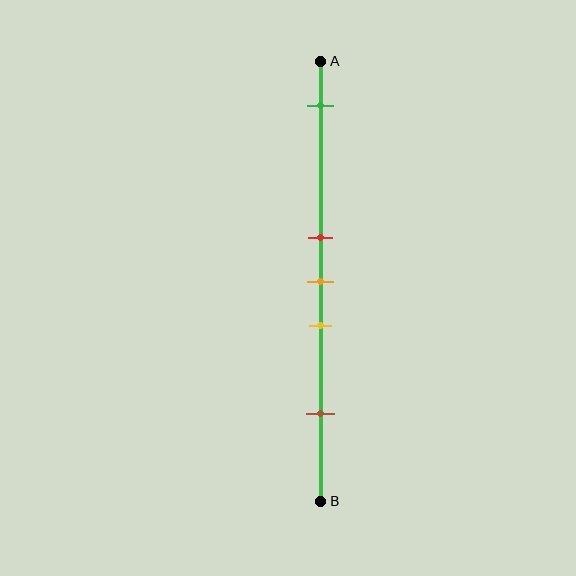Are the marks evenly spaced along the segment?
No, the marks are not evenly spaced.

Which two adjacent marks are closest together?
The red and orange marks are the closest adjacent pair.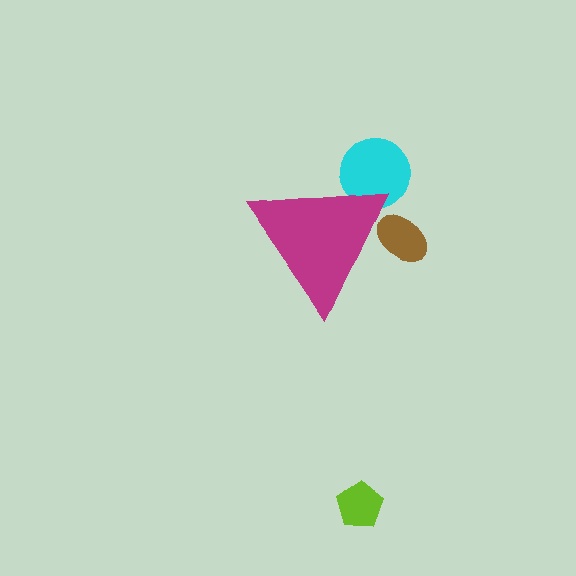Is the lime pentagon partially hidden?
No, the lime pentagon is fully visible.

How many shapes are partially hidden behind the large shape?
2 shapes are partially hidden.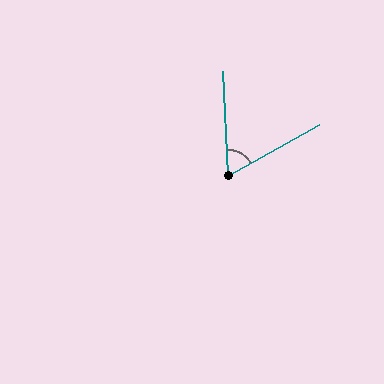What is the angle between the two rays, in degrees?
Approximately 63 degrees.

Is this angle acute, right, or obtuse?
It is acute.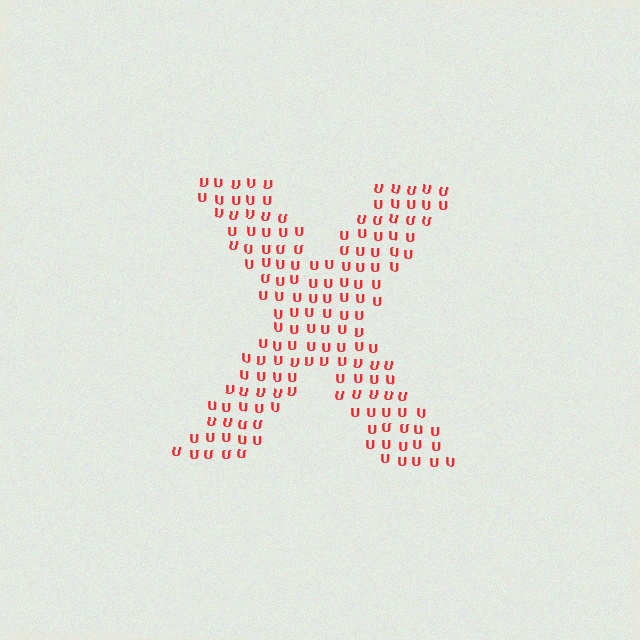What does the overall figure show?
The overall figure shows the letter X.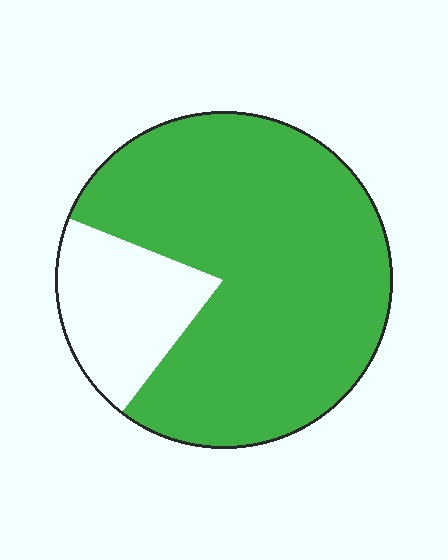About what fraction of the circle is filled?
About four fifths (4/5).